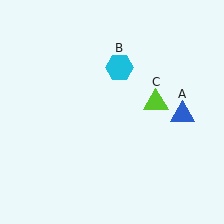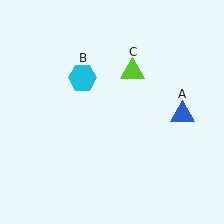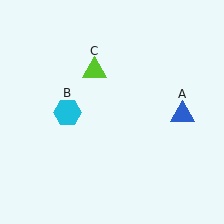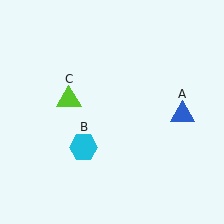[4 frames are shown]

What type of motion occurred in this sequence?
The cyan hexagon (object B), lime triangle (object C) rotated counterclockwise around the center of the scene.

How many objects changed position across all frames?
2 objects changed position: cyan hexagon (object B), lime triangle (object C).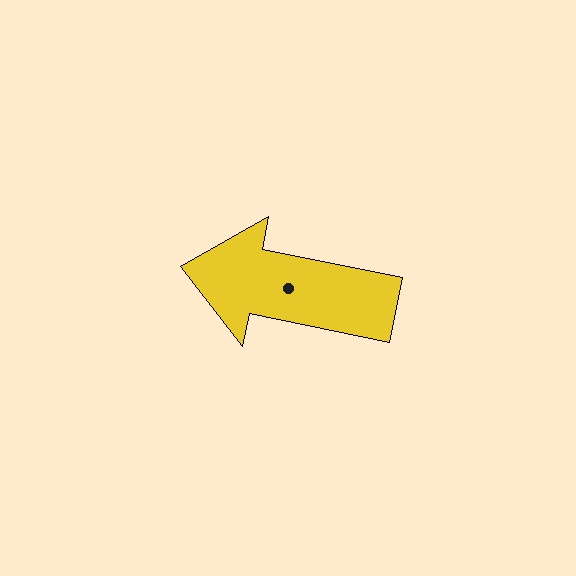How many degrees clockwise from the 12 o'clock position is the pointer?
Approximately 281 degrees.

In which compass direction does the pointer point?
West.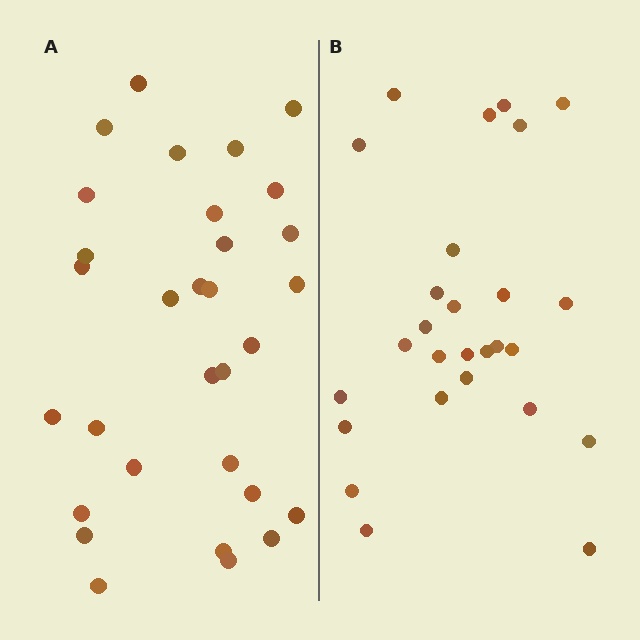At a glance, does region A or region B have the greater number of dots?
Region A (the left region) has more dots.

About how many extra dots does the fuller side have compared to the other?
Region A has about 4 more dots than region B.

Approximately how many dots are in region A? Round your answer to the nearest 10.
About 30 dots. (The exact count is 31, which rounds to 30.)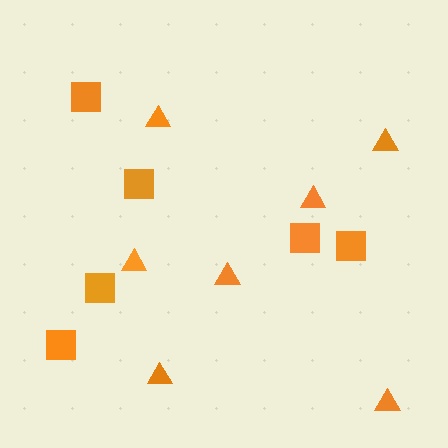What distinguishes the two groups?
There are 2 groups: one group of squares (6) and one group of triangles (7).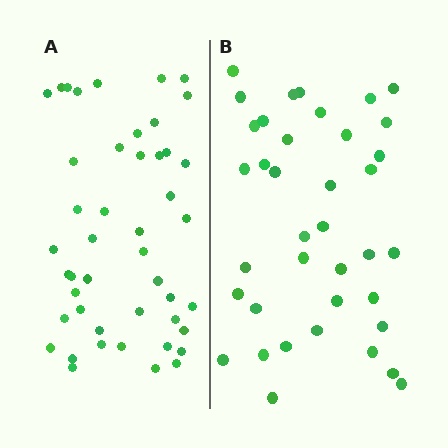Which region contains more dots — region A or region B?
Region A (the left region) has more dots.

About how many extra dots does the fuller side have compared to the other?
Region A has roughly 8 or so more dots than region B.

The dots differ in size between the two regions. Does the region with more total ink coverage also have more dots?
No. Region B has more total ink coverage because its dots are larger, but region A actually contains more individual dots. Total area can be misleading — the number of items is what matters here.